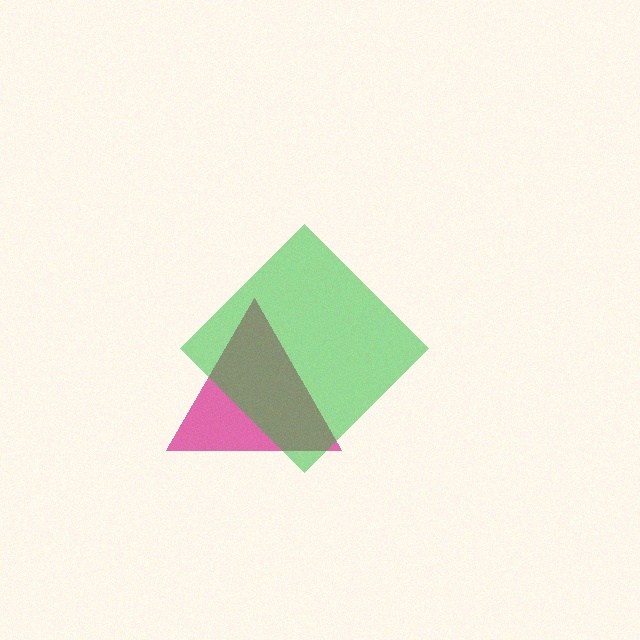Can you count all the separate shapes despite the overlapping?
Yes, there are 2 separate shapes.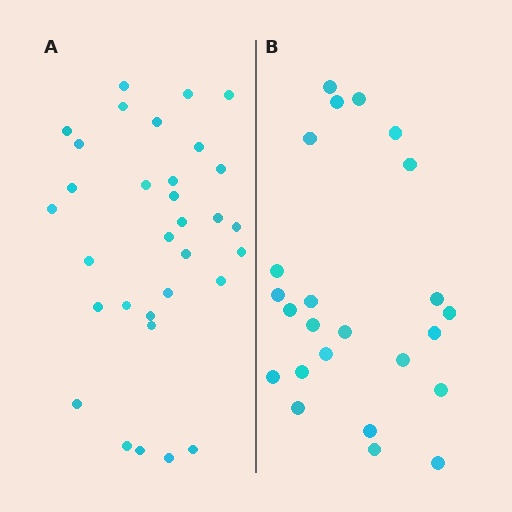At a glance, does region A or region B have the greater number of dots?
Region A (the left region) has more dots.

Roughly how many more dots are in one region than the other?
Region A has roughly 8 or so more dots than region B.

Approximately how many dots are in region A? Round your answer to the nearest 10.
About 30 dots. (The exact count is 32, which rounds to 30.)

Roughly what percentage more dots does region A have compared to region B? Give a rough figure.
About 35% more.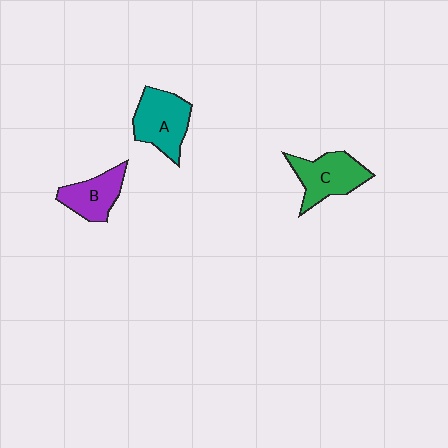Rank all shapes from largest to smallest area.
From largest to smallest: A (teal), C (green), B (purple).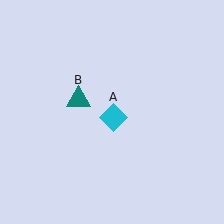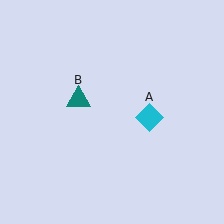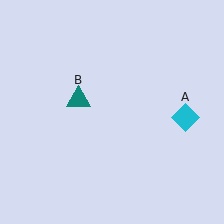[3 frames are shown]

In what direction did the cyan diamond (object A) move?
The cyan diamond (object A) moved right.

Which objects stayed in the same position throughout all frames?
Teal triangle (object B) remained stationary.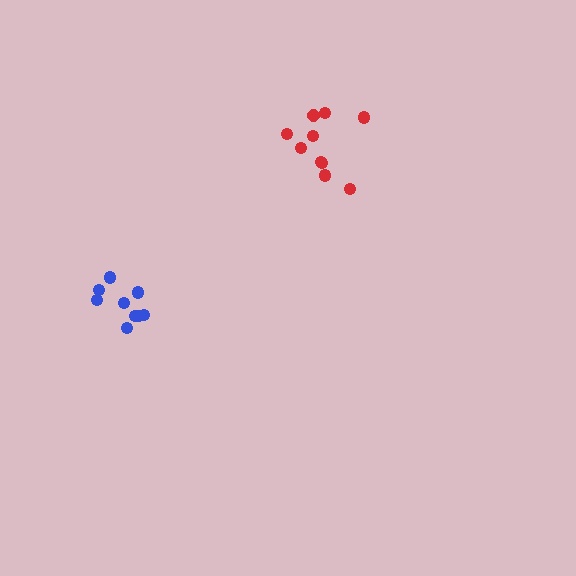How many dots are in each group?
Group 1: 9 dots, Group 2: 10 dots (19 total).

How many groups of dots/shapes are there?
There are 2 groups.